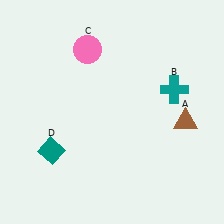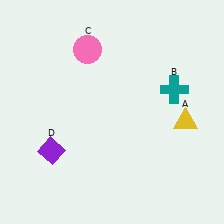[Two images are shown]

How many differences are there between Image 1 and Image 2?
There are 2 differences between the two images.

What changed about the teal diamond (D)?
In Image 1, D is teal. In Image 2, it changed to purple.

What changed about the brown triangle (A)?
In Image 1, A is brown. In Image 2, it changed to yellow.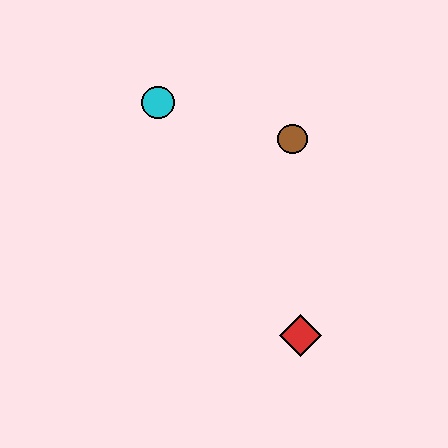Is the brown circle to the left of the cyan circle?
No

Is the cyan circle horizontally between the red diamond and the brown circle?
No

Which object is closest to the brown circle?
The cyan circle is closest to the brown circle.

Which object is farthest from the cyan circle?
The red diamond is farthest from the cyan circle.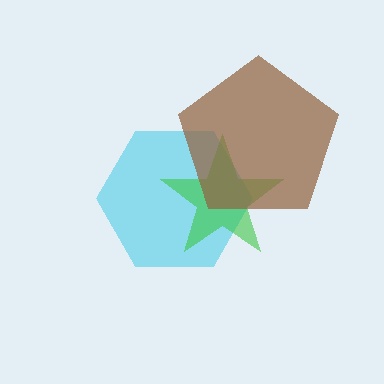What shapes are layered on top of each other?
The layered shapes are: a cyan hexagon, a green star, a brown pentagon.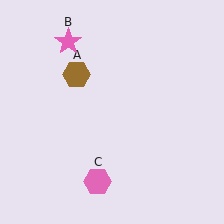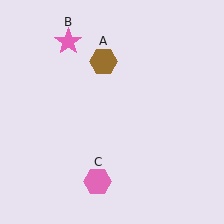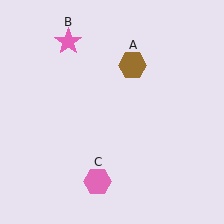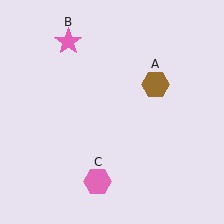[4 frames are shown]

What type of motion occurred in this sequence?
The brown hexagon (object A) rotated clockwise around the center of the scene.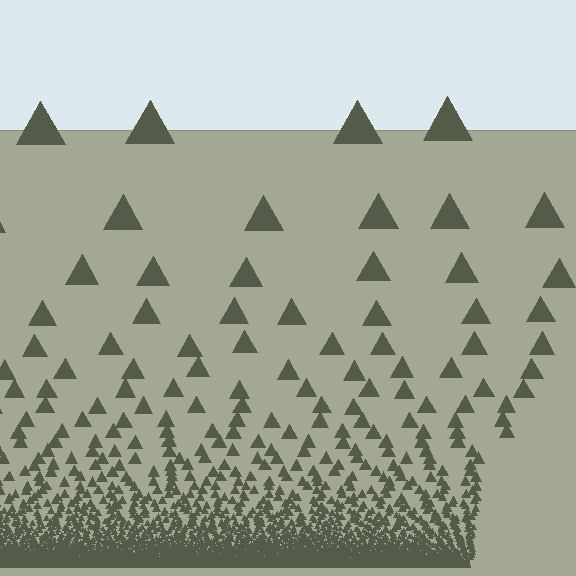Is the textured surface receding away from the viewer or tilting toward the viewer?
The surface appears to tilt toward the viewer. Texture elements get larger and sparser toward the top.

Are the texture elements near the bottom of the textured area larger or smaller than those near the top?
Smaller. The gradient is inverted — elements near the bottom are smaller and denser.